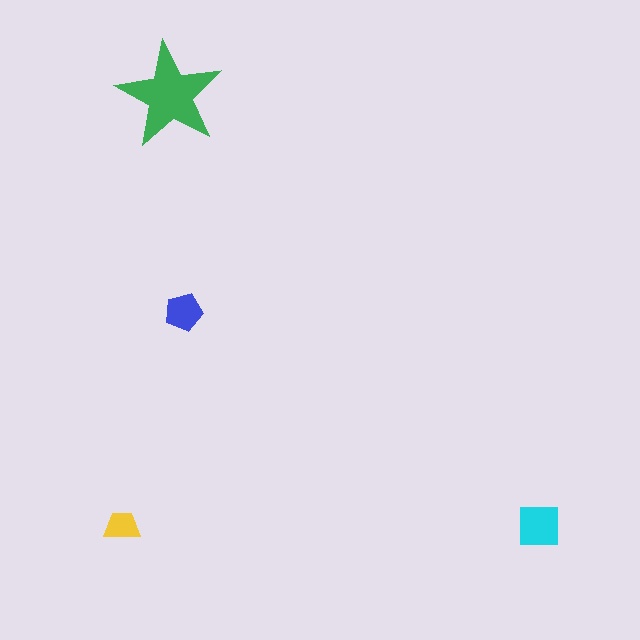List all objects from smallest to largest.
The yellow trapezoid, the blue pentagon, the cyan square, the green star.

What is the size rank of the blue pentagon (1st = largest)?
3rd.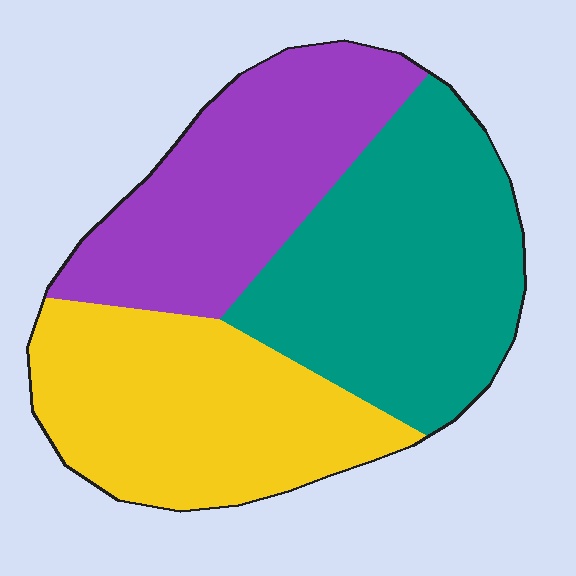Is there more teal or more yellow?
Teal.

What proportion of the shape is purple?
Purple takes up about one third (1/3) of the shape.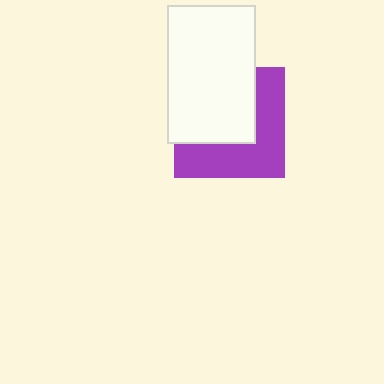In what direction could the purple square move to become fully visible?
The purple square could move toward the lower-right. That would shift it out from behind the white rectangle entirely.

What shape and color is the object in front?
The object in front is a white rectangle.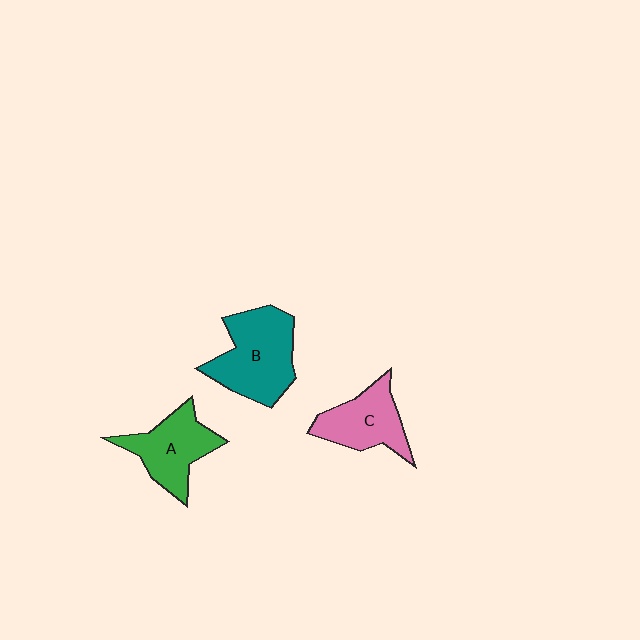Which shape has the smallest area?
Shape C (pink).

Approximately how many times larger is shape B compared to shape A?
Approximately 1.3 times.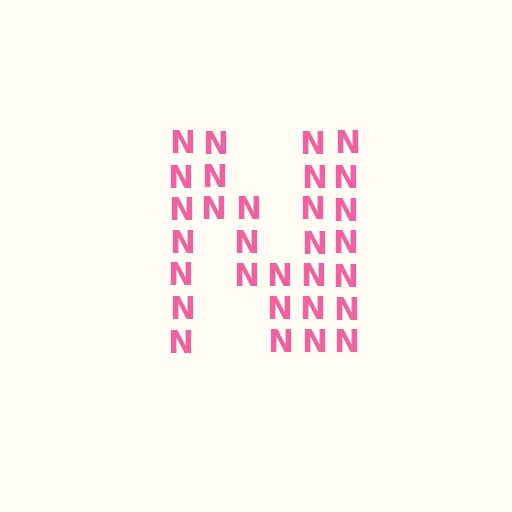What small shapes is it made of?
It is made of small letter N's.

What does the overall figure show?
The overall figure shows the letter N.